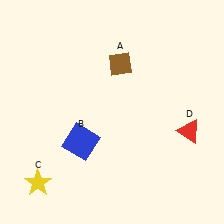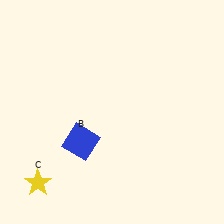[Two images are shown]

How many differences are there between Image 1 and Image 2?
There are 2 differences between the two images.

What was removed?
The brown diamond (A), the red triangle (D) were removed in Image 2.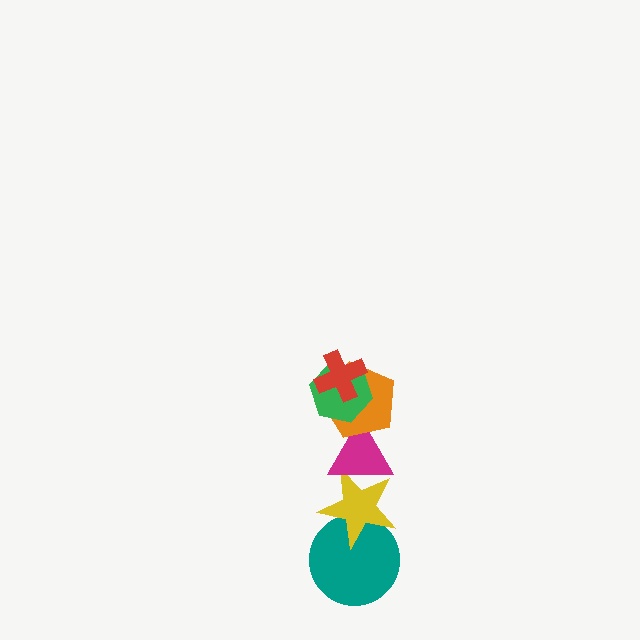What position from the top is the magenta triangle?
The magenta triangle is 4th from the top.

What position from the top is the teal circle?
The teal circle is 6th from the top.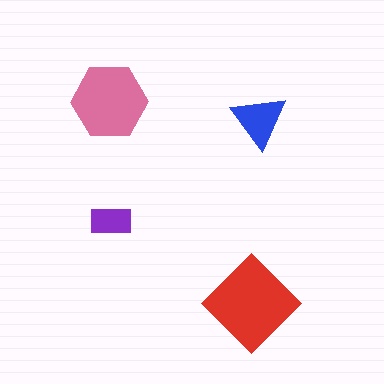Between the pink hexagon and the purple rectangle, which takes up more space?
The pink hexagon.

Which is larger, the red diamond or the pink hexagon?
The red diamond.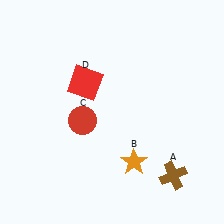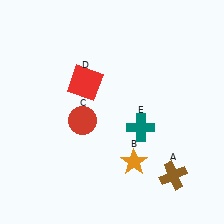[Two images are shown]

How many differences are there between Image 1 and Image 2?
There is 1 difference between the two images.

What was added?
A teal cross (E) was added in Image 2.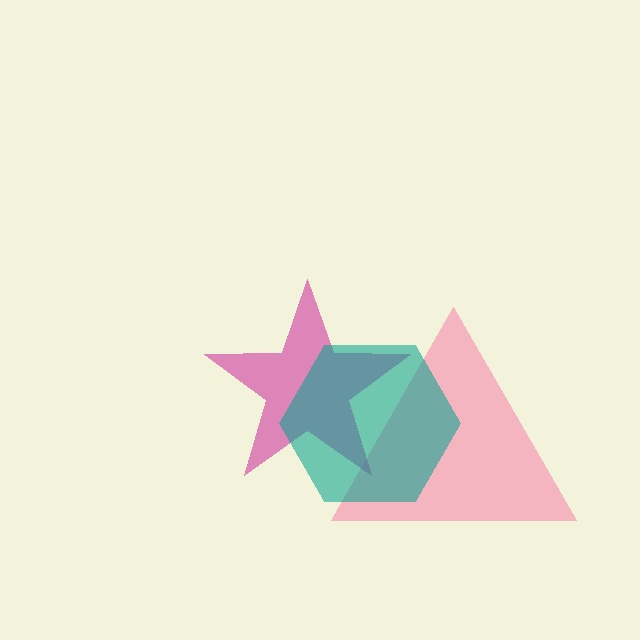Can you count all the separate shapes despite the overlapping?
Yes, there are 3 separate shapes.